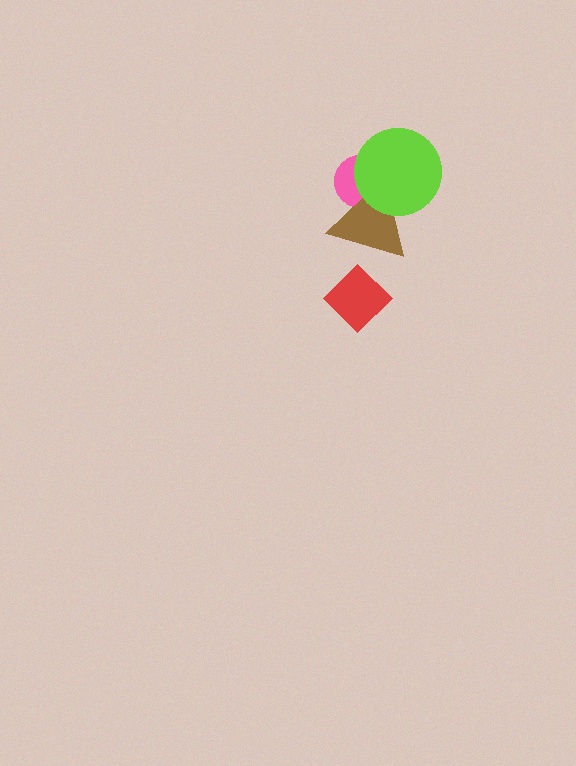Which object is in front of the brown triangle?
The lime circle is in front of the brown triangle.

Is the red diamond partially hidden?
No, no other shape covers it.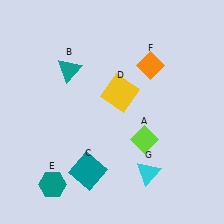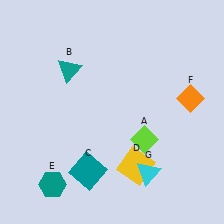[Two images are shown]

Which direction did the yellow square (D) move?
The yellow square (D) moved down.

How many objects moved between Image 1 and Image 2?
2 objects moved between the two images.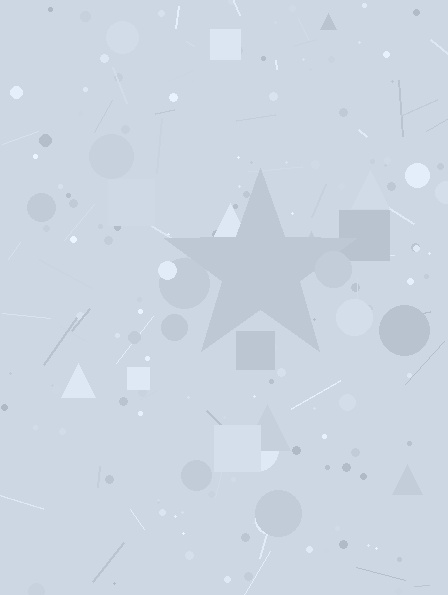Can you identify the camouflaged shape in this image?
The camouflaged shape is a star.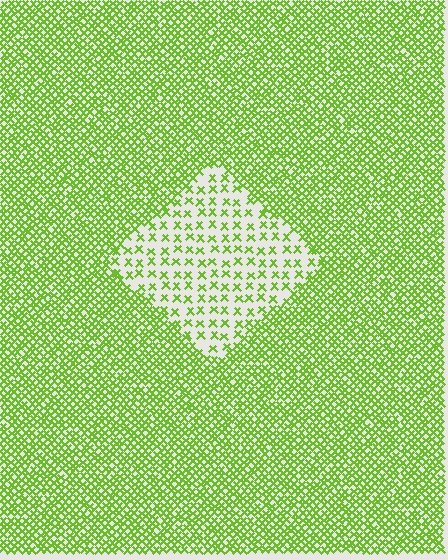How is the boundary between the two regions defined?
The boundary is defined by a change in element density (approximately 2.8x ratio). All elements are the same color, size, and shape.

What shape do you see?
I see a diamond.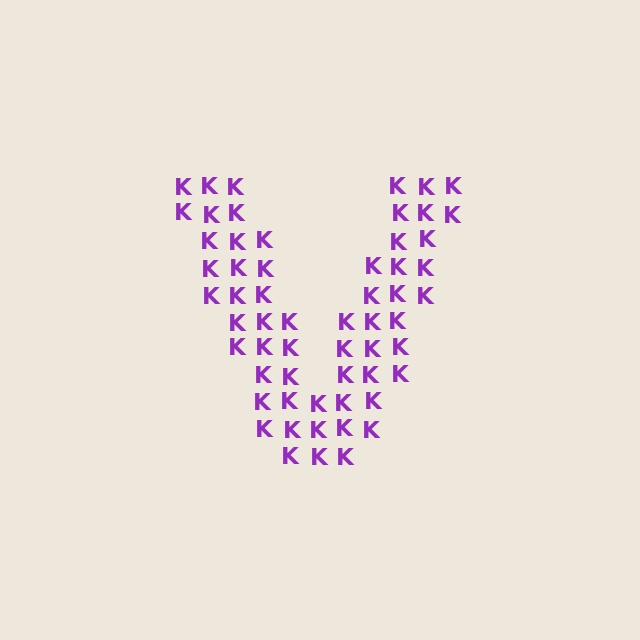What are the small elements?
The small elements are letter K's.